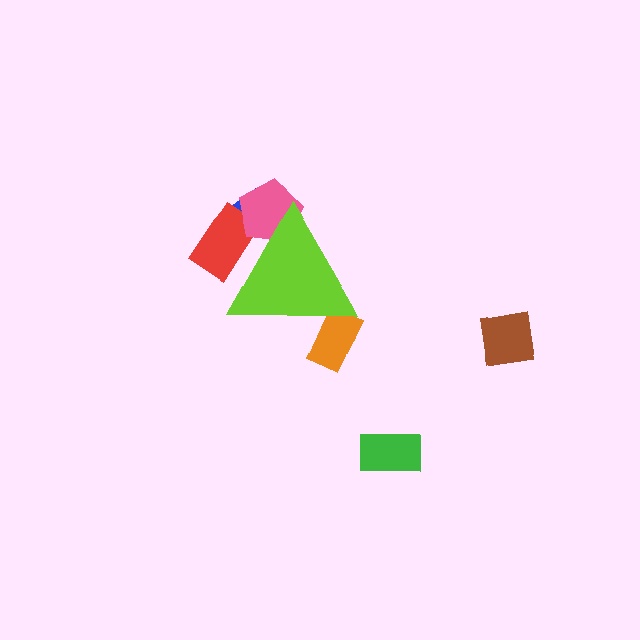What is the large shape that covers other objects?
A lime triangle.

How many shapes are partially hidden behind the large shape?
4 shapes are partially hidden.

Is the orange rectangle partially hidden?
Yes, the orange rectangle is partially hidden behind the lime triangle.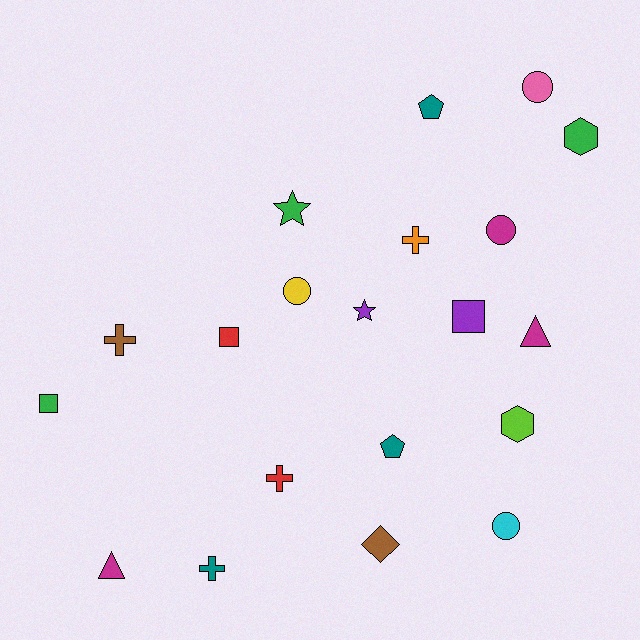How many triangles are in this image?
There are 2 triangles.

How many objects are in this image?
There are 20 objects.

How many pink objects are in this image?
There is 1 pink object.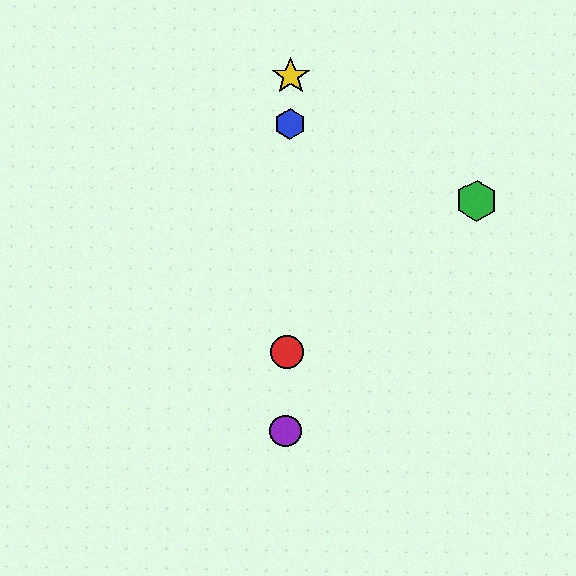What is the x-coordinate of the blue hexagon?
The blue hexagon is at x≈290.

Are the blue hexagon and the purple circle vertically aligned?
Yes, both are at x≈290.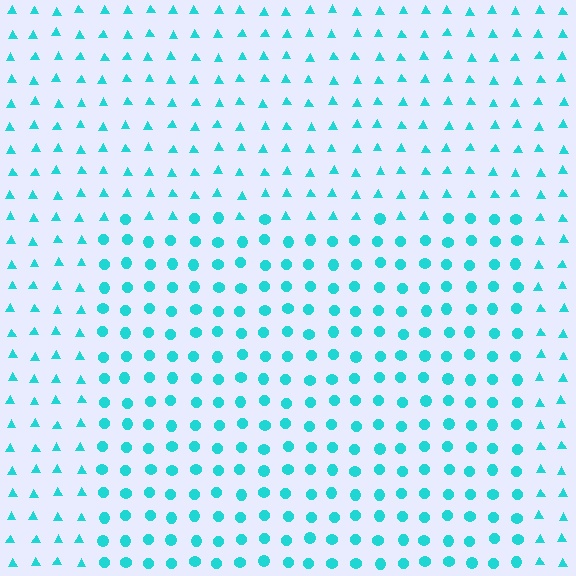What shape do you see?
I see a rectangle.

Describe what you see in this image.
The image is filled with small cyan elements arranged in a uniform grid. A rectangle-shaped region contains circles, while the surrounding area contains triangles. The boundary is defined purely by the change in element shape.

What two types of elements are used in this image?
The image uses circles inside the rectangle region and triangles outside it.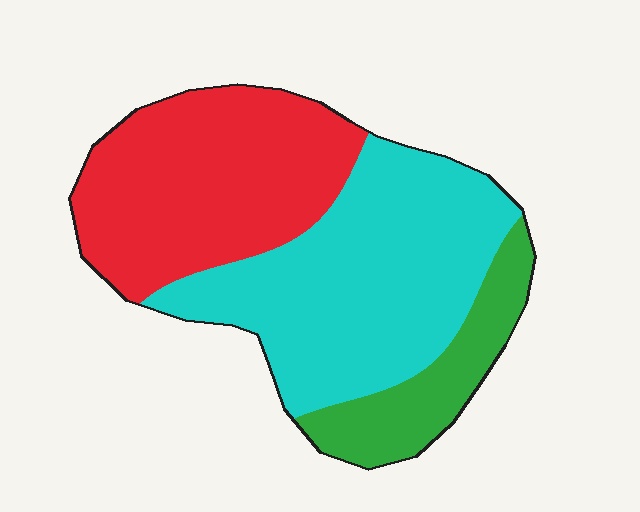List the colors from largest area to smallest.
From largest to smallest: cyan, red, green.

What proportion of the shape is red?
Red takes up about three eighths (3/8) of the shape.